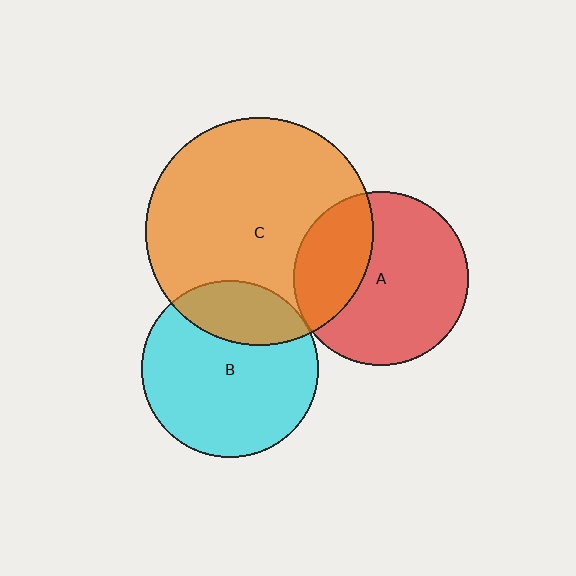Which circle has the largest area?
Circle C (orange).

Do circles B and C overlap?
Yes.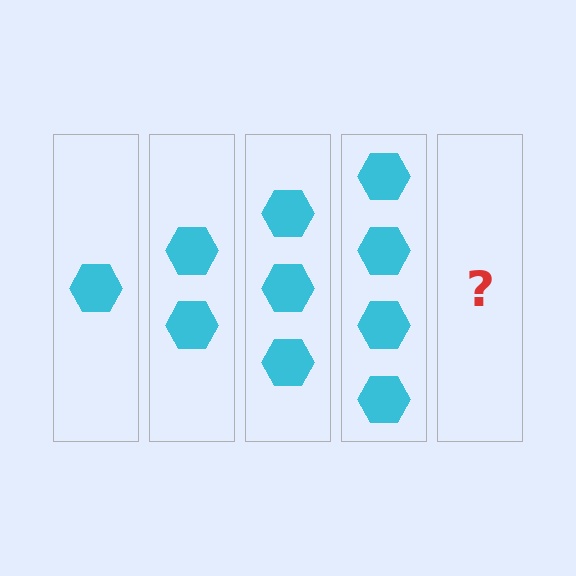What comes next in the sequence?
The next element should be 5 hexagons.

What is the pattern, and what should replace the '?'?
The pattern is that each step adds one more hexagon. The '?' should be 5 hexagons.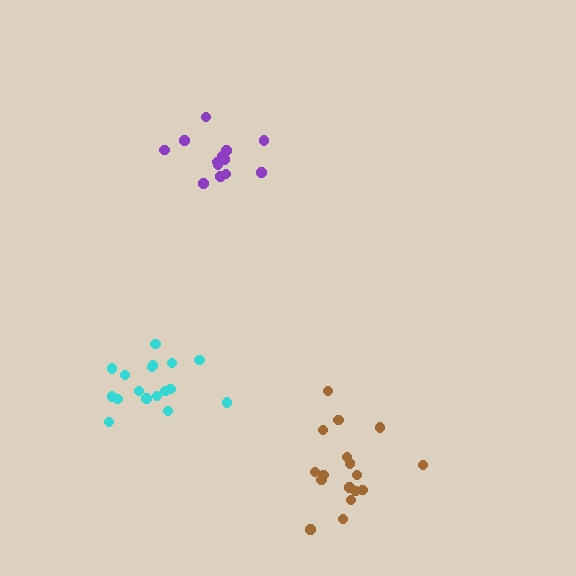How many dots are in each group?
Group 1: 17 dots, Group 2: 13 dots, Group 3: 17 dots (47 total).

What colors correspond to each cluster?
The clusters are colored: brown, purple, cyan.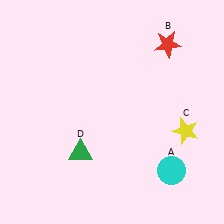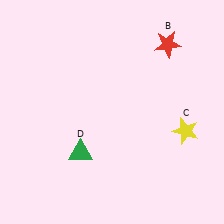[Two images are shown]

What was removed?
The cyan circle (A) was removed in Image 2.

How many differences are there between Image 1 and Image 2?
There is 1 difference between the two images.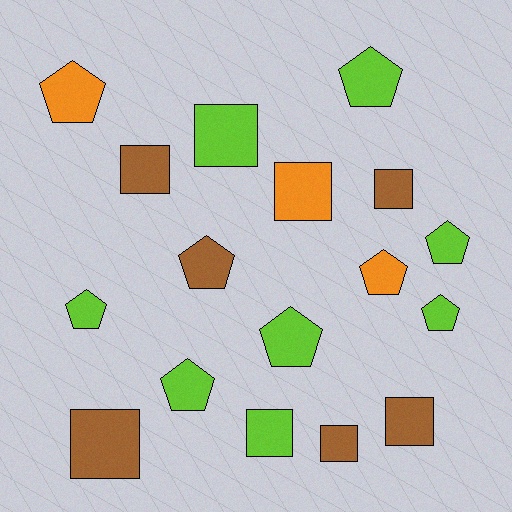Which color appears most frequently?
Lime, with 8 objects.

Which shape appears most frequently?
Pentagon, with 9 objects.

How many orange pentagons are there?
There are 2 orange pentagons.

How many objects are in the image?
There are 17 objects.